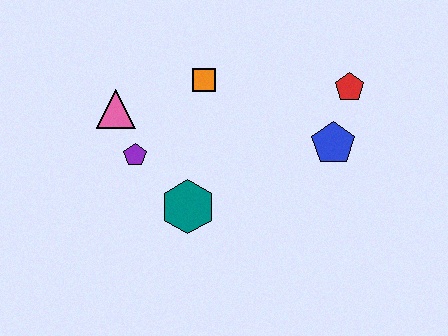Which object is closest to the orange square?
The pink triangle is closest to the orange square.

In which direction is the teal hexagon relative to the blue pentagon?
The teal hexagon is to the left of the blue pentagon.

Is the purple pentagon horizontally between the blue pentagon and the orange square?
No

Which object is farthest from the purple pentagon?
The red pentagon is farthest from the purple pentagon.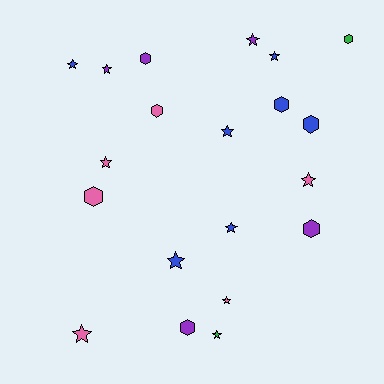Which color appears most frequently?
Blue, with 7 objects.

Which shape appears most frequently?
Star, with 12 objects.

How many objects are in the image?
There are 20 objects.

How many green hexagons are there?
There is 1 green hexagon.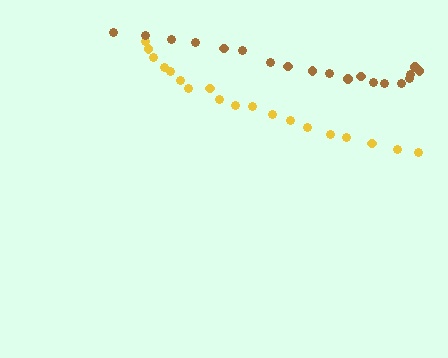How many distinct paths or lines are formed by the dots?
There are 2 distinct paths.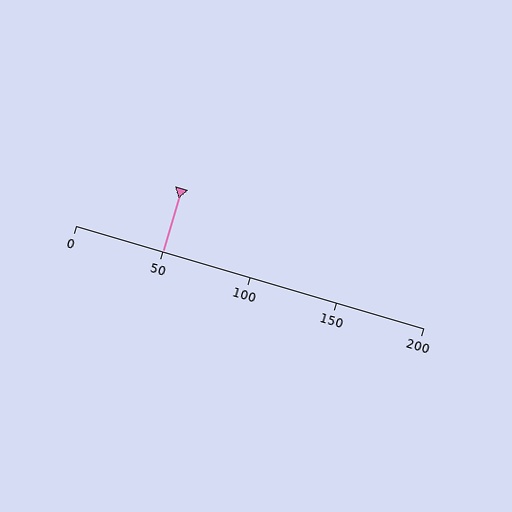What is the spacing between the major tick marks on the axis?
The major ticks are spaced 50 apart.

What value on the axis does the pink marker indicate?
The marker indicates approximately 50.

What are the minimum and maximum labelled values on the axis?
The axis runs from 0 to 200.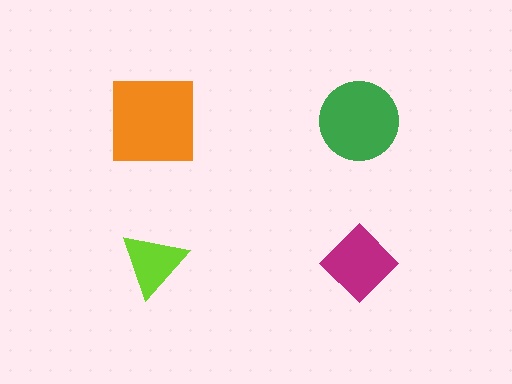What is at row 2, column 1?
A lime triangle.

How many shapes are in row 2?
2 shapes.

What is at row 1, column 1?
An orange square.